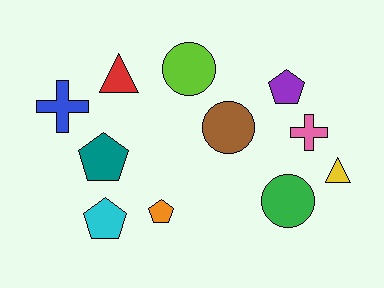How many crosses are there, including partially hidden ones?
There are 2 crosses.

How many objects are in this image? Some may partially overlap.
There are 11 objects.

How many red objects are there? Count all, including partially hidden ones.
There is 1 red object.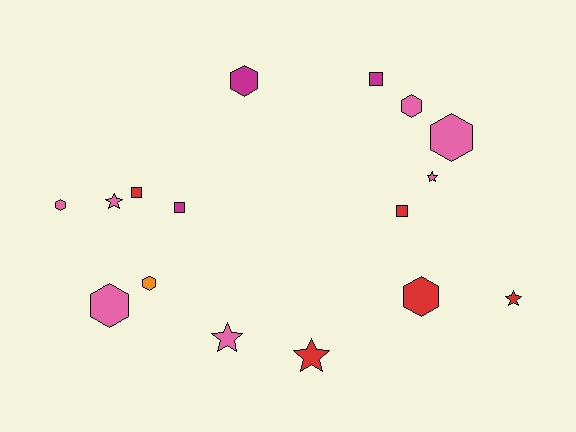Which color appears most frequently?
Pink, with 7 objects.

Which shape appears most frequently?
Hexagon, with 7 objects.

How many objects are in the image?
There are 16 objects.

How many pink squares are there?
There are no pink squares.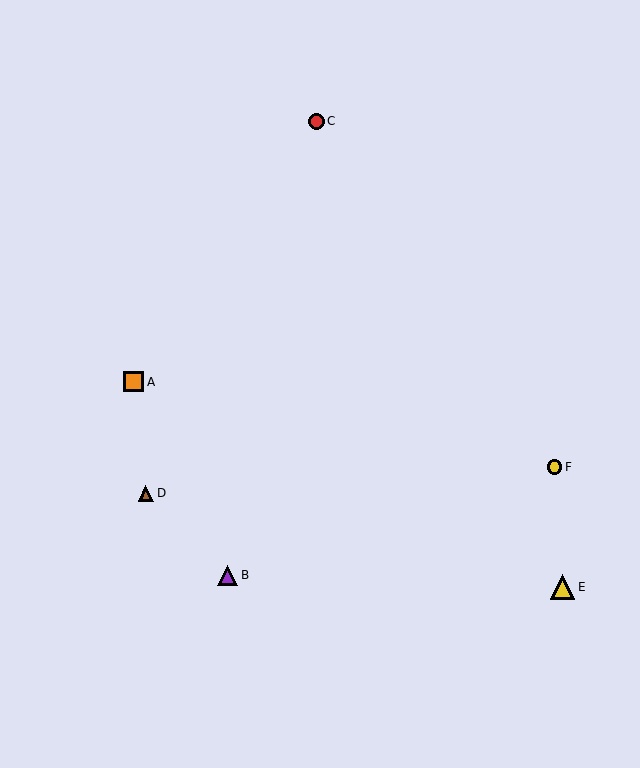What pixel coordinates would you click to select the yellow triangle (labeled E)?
Click at (563, 587) to select the yellow triangle E.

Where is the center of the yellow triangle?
The center of the yellow triangle is at (563, 587).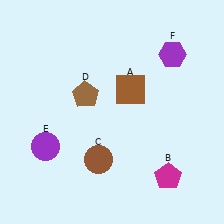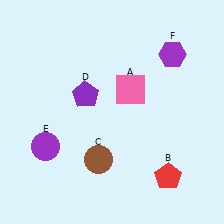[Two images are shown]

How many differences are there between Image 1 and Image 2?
There are 3 differences between the two images.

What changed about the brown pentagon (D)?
In Image 1, D is brown. In Image 2, it changed to purple.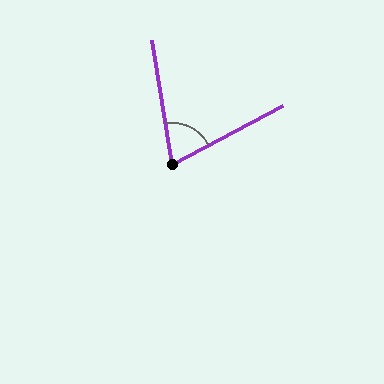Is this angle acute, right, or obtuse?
It is acute.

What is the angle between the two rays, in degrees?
Approximately 72 degrees.